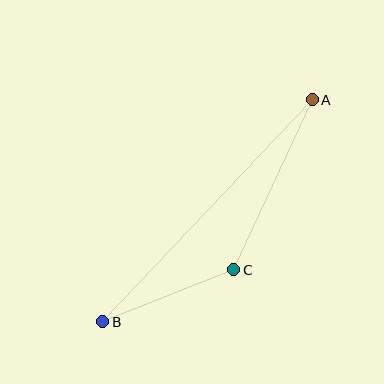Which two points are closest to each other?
Points B and C are closest to each other.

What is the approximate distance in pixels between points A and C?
The distance between A and C is approximately 187 pixels.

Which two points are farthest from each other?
Points A and B are farthest from each other.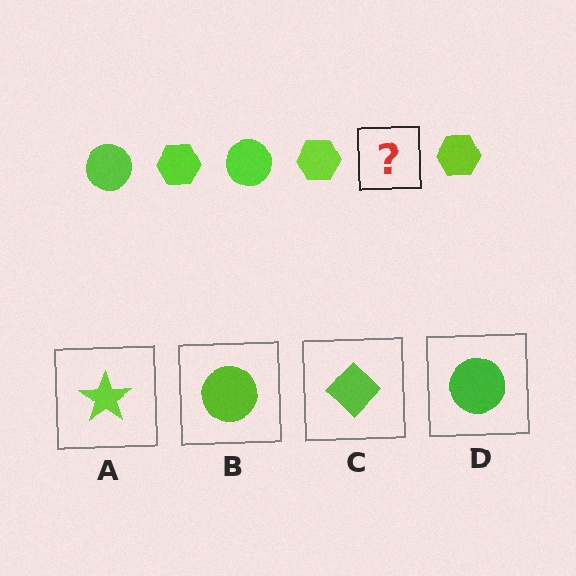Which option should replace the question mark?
Option B.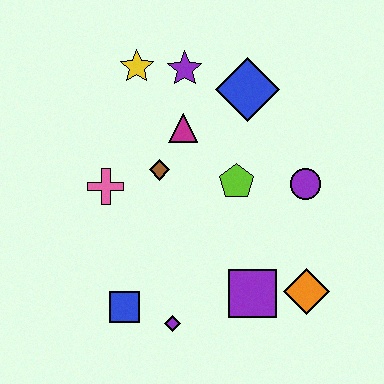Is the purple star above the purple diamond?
Yes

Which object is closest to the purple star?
The yellow star is closest to the purple star.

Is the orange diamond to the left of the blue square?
No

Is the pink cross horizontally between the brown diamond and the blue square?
No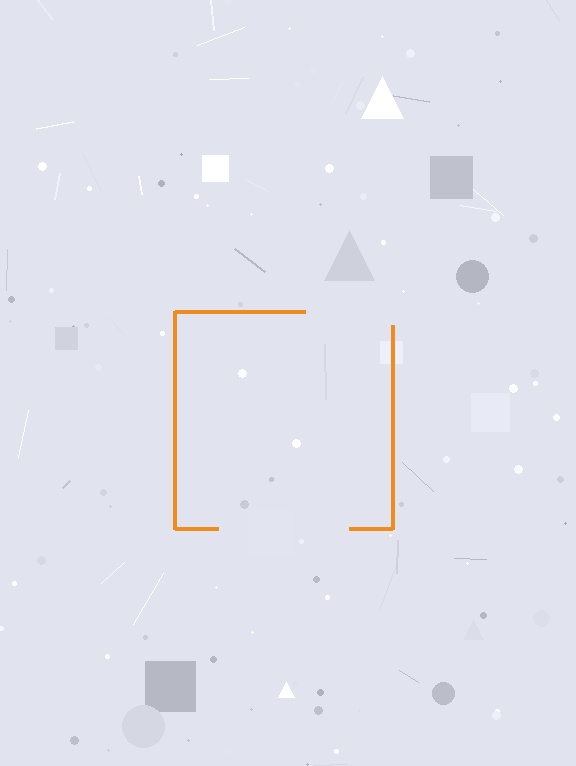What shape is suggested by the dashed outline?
The dashed outline suggests a square.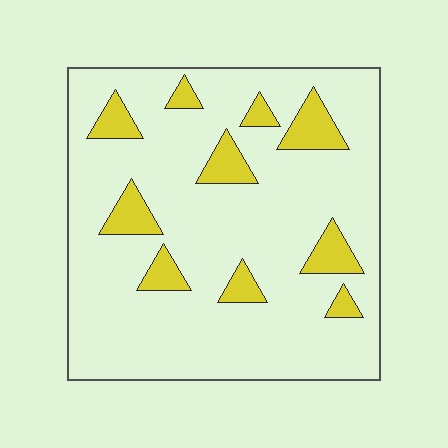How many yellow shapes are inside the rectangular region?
10.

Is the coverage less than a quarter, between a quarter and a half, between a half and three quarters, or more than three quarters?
Less than a quarter.